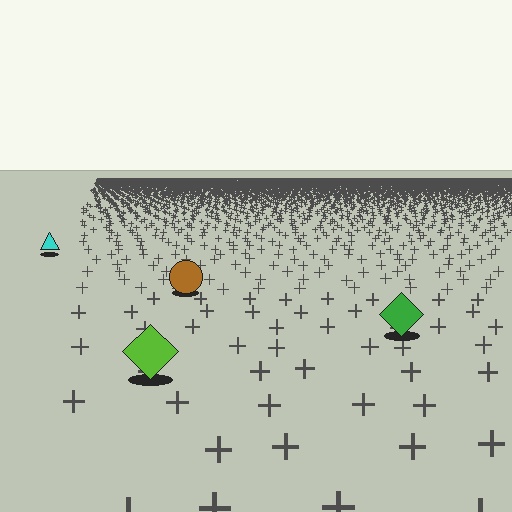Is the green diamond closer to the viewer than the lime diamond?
No. The lime diamond is closer — you can tell from the texture gradient: the ground texture is coarser near it.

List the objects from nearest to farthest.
From nearest to farthest: the lime diamond, the green diamond, the brown circle, the cyan triangle.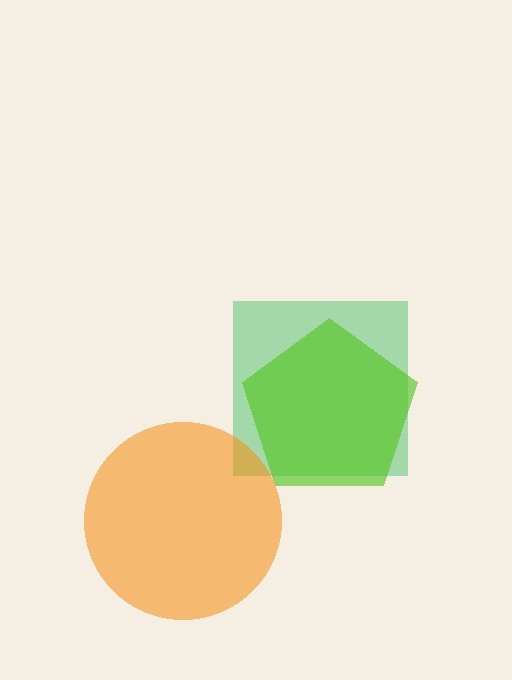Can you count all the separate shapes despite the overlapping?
Yes, there are 3 separate shapes.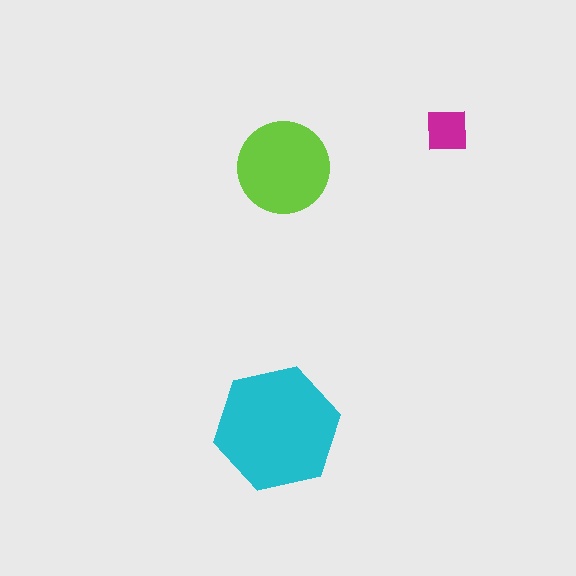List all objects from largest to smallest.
The cyan hexagon, the lime circle, the magenta square.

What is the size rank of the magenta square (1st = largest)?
3rd.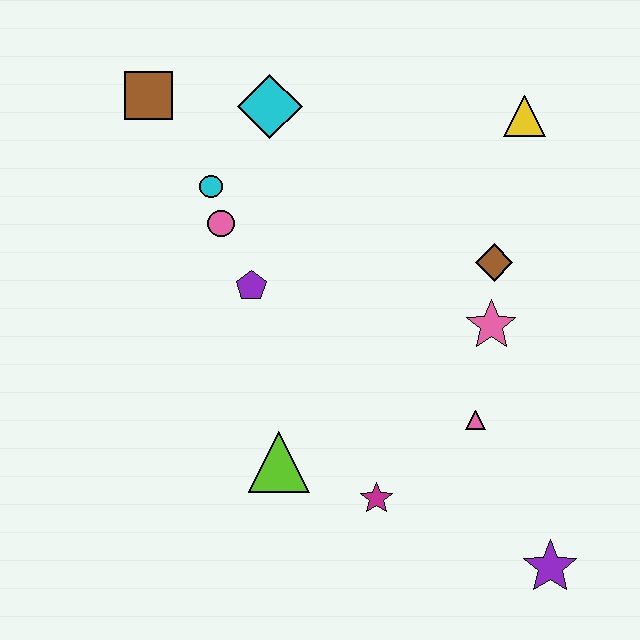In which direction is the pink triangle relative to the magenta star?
The pink triangle is to the right of the magenta star.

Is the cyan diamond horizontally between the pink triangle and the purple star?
No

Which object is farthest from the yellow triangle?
The purple star is farthest from the yellow triangle.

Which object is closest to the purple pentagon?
The pink circle is closest to the purple pentagon.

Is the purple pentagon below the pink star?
No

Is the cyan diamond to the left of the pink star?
Yes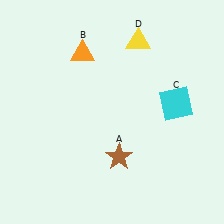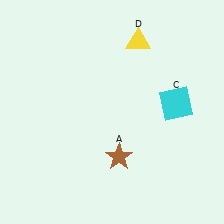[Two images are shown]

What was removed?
The orange triangle (B) was removed in Image 2.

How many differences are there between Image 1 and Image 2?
There is 1 difference between the two images.